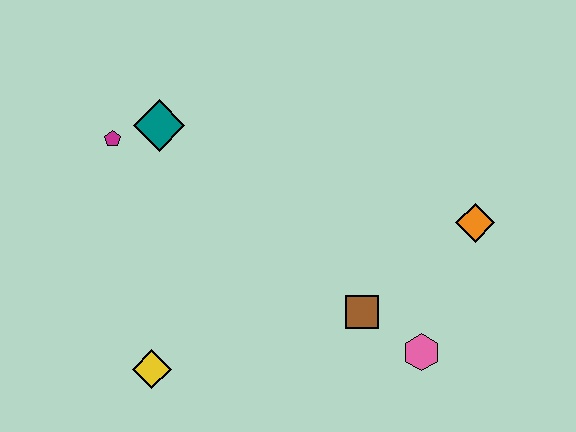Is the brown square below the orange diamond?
Yes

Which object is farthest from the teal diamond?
The pink hexagon is farthest from the teal diamond.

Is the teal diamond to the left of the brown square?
Yes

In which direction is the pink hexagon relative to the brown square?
The pink hexagon is to the right of the brown square.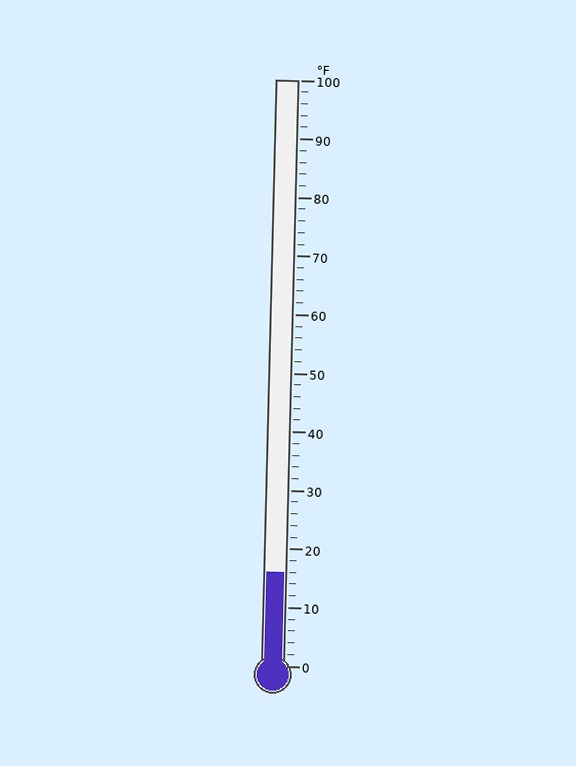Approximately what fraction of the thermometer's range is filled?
The thermometer is filled to approximately 15% of its range.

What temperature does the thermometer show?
The thermometer shows approximately 16°F.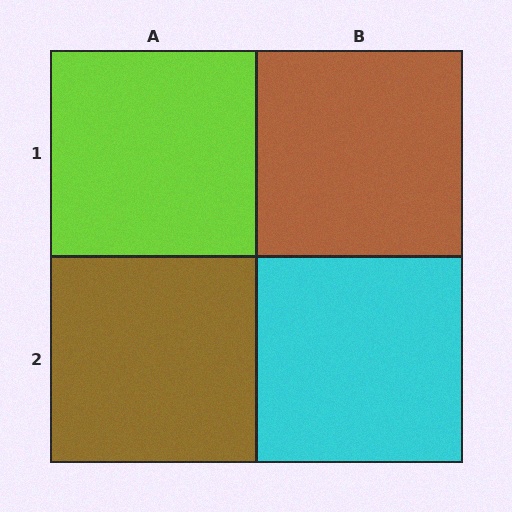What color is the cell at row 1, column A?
Lime.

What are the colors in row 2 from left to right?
Brown, cyan.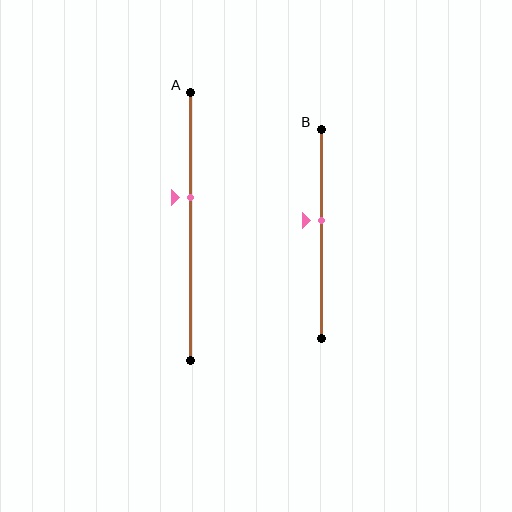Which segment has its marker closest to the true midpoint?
Segment B has its marker closest to the true midpoint.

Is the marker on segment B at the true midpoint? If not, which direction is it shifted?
No, the marker on segment B is shifted upward by about 6% of the segment length.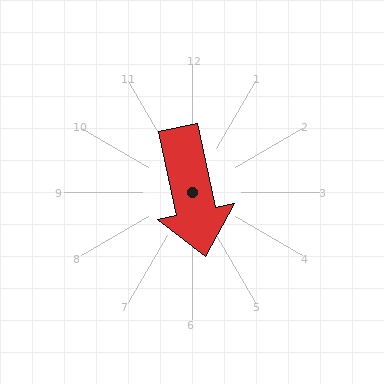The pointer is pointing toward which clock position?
Roughly 6 o'clock.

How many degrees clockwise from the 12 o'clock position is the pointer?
Approximately 168 degrees.